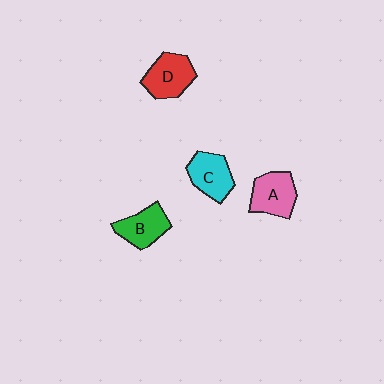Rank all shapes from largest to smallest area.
From largest to smallest: D (red), A (pink), C (cyan), B (green).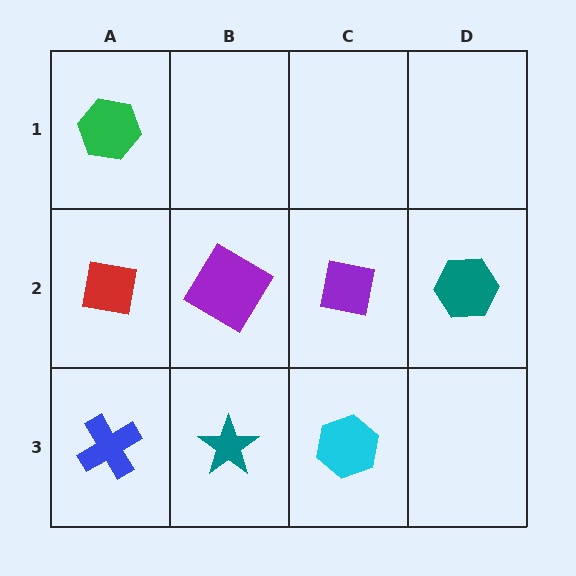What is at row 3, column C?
A cyan hexagon.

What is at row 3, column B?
A teal star.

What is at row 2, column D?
A teal hexagon.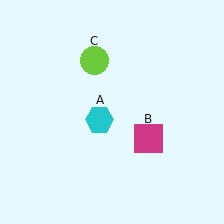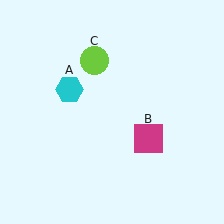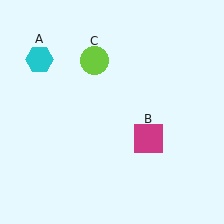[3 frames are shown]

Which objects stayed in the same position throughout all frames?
Magenta square (object B) and lime circle (object C) remained stationary.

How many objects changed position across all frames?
1 object changed position: cyan hexagon (object A).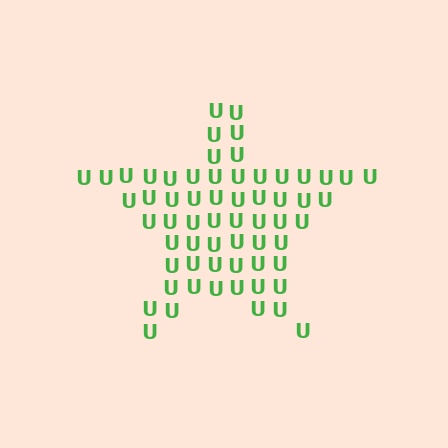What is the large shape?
The large shape is a star.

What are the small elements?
The small elements are letter U's.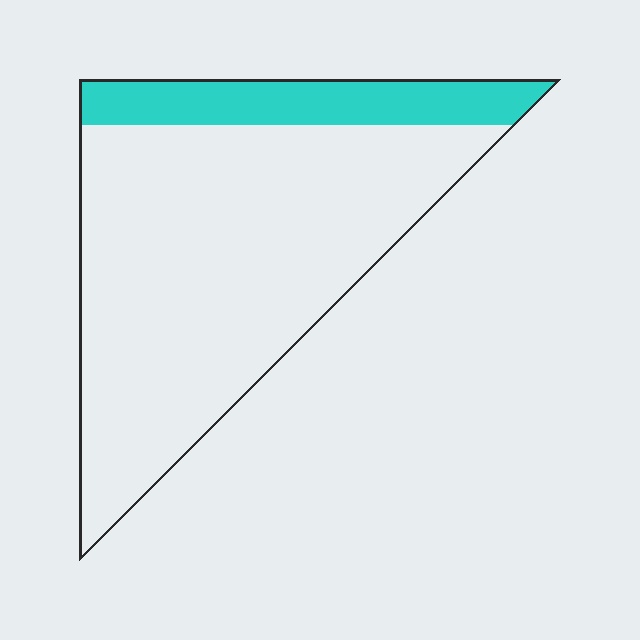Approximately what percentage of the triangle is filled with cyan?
Approximately 20%.